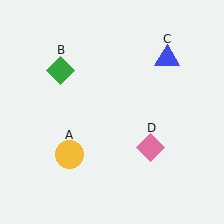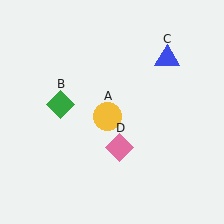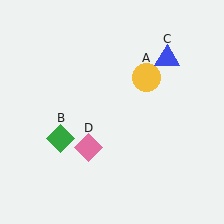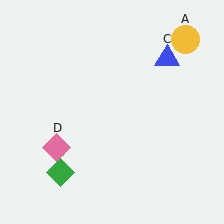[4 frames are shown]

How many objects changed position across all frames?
3 objects changed position: yellow circle (object A), green diamond (object B), pink diamond (object D).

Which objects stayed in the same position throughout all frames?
Blue triangle (object C) remained stationary.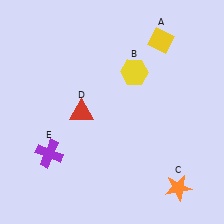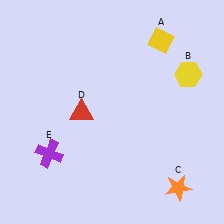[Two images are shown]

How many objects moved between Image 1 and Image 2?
1 object moved between the two images.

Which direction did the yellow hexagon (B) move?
The yellow hexagon (B) moved right.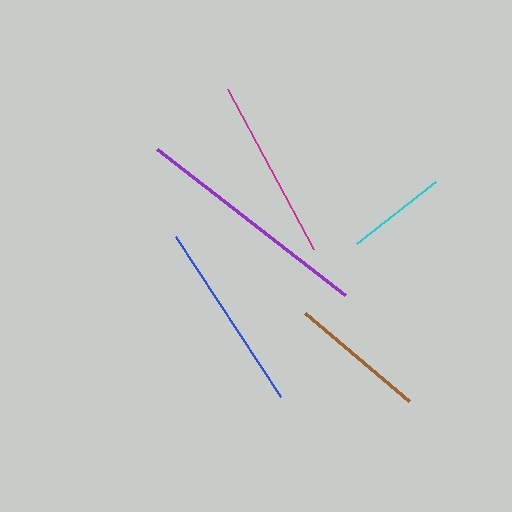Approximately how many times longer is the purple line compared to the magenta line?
The purple line is approximately 1.3 times the length of the magenta line.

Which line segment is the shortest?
The cyan line is the shortest at approximately 100 pixels.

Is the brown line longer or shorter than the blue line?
The blue line is longer than the brown line.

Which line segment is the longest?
The purple line is the longest at approximately 238 pixels.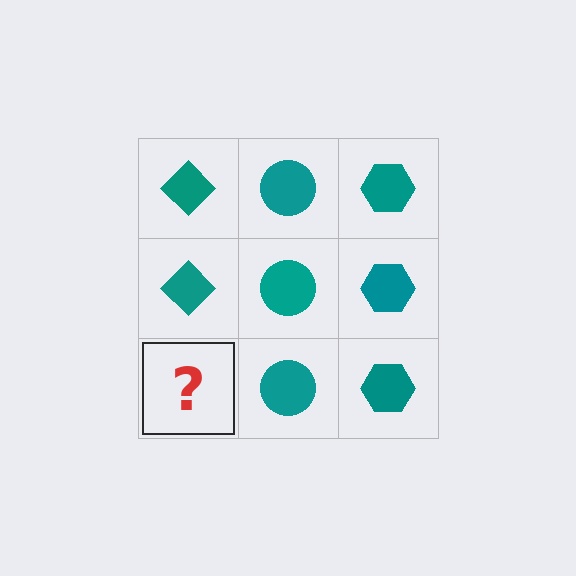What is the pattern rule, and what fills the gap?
The rule is that each column has a consistent shape. The gap should be filled with a teal diamond.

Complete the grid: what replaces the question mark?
The question mark should be replaced with a teal diamond.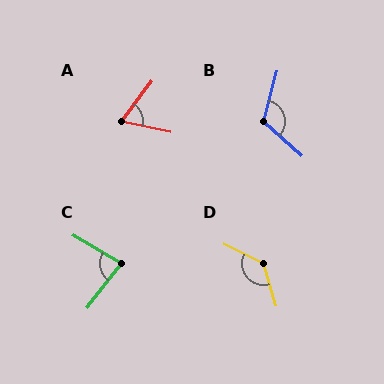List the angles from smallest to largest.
A (65°), C (82°), B (117°), D (132°).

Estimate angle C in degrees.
Approximately 82 degrees.